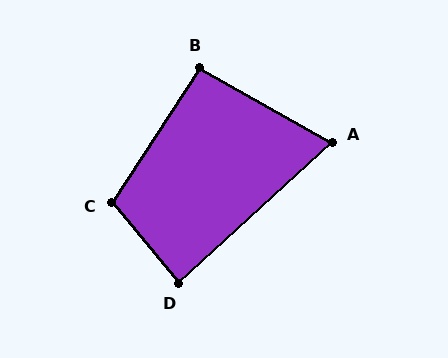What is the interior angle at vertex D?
Approximately 87 degrees (approximately right).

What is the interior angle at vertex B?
Approximately 93 degrees (approximately right).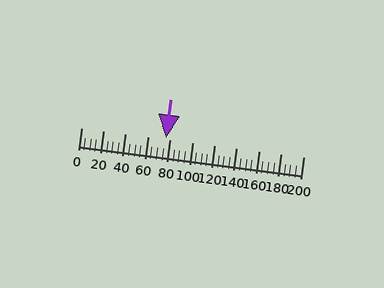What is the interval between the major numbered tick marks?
The major tick marks are spaced 20 units apart.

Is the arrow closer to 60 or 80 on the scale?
The arrow is closer to 80.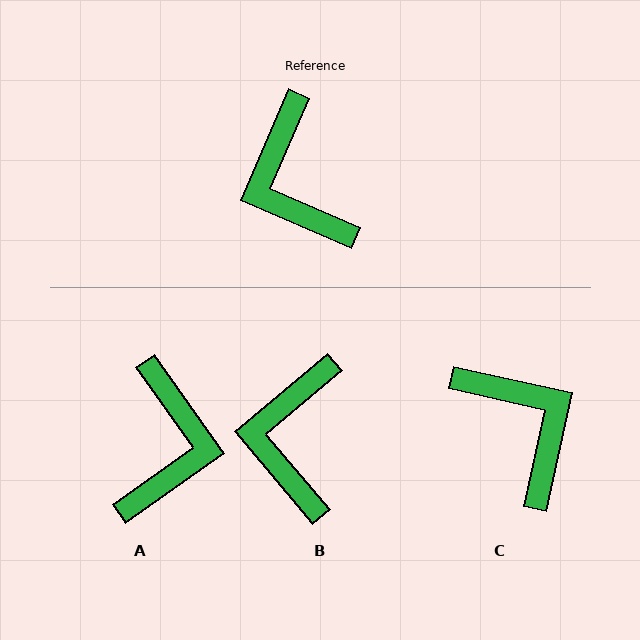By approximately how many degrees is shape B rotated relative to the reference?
Approximately 26 degrees clockwise.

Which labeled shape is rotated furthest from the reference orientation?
C, about 169 degrees away.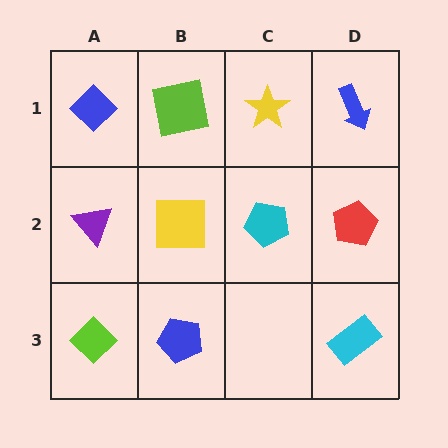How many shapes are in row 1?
4 shapes.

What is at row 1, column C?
A yellow star.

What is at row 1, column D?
A blue arrow.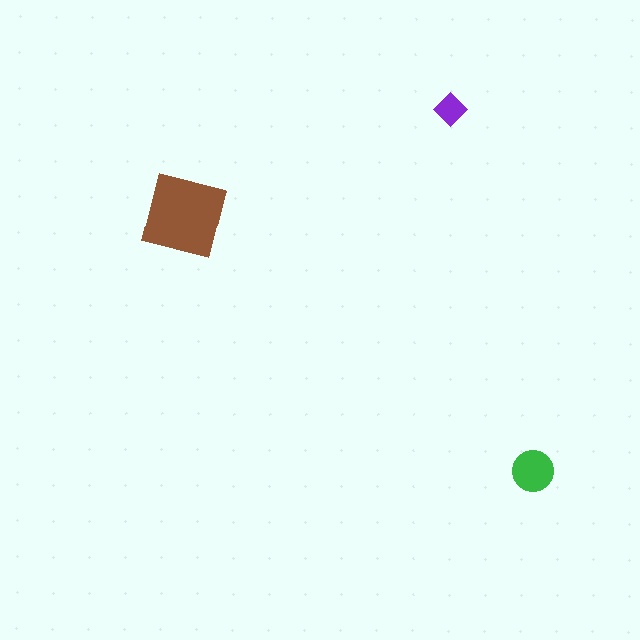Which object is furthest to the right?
The green circle is rightmost.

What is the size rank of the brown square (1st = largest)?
1st.